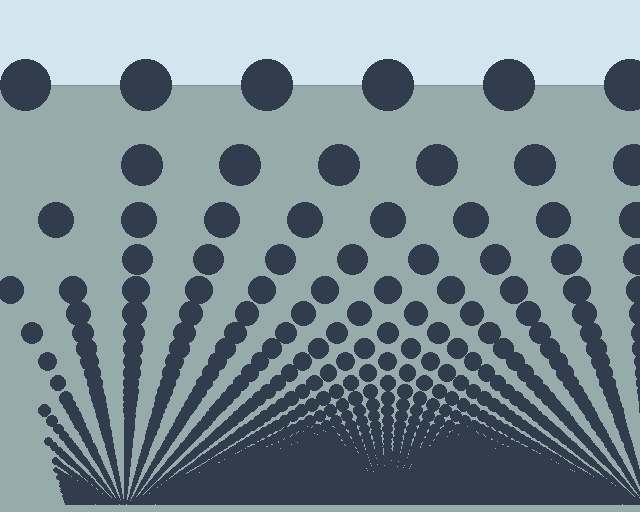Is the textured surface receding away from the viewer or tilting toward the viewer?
The surface appears to tilt toward the viewer. Texture elements get larger and sparser toward the top.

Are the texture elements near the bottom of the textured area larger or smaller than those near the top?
Smaller. The gradient is inverted — elements near the bottom are smaller and denser.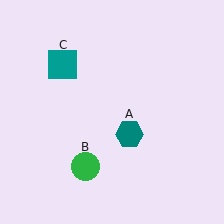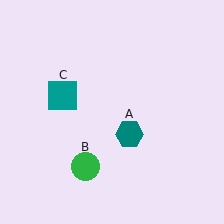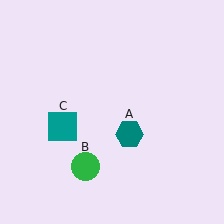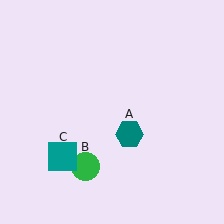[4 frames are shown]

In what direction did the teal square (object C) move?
The teal square (object C) moved down.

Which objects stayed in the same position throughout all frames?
Teal hexagon (object A) and green circle (object B) remained stationary.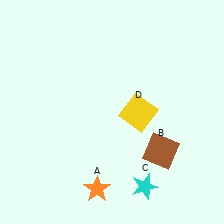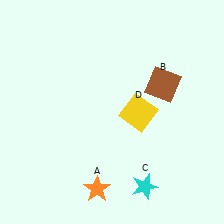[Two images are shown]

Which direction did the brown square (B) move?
The brown square (B) moved up.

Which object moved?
The brown square (B) moved up.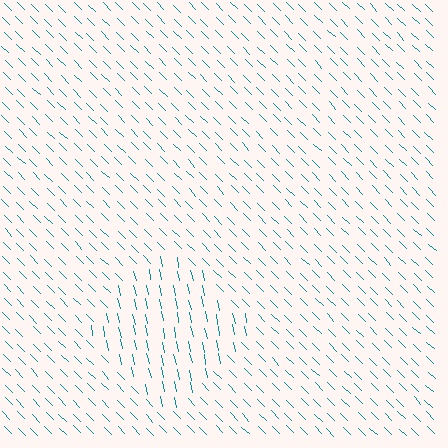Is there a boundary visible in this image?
Yes, there is a texture boundary formed by a change in line orientation.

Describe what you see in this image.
The image is filled with small teal line segments. A diamond region in the image has lines oriented differently from the surrounding lines, creating a visible texture boundary.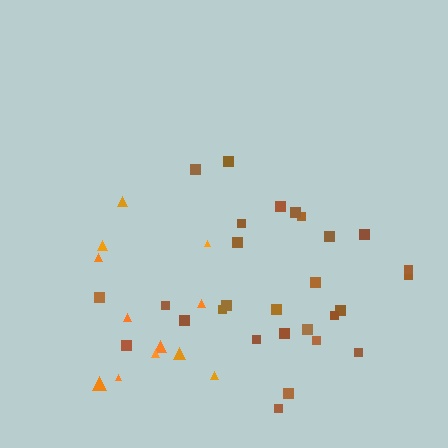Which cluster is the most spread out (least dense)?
Orange.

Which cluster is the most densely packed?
Brown.